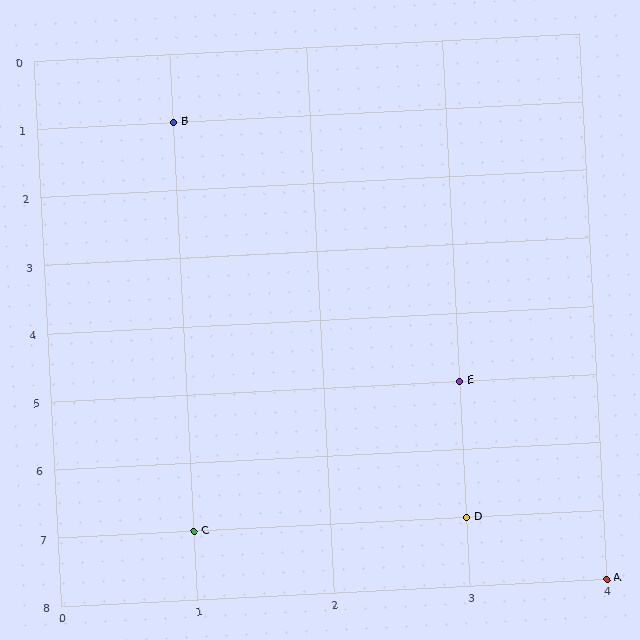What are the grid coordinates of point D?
Point D is at grid coordinates (3, 7).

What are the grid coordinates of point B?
Point B is at grid coordinates (1, 1).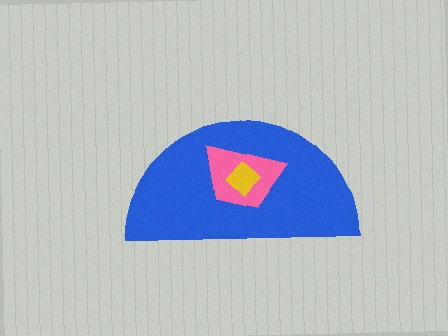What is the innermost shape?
The yellow diamond.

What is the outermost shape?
The blue semicircle.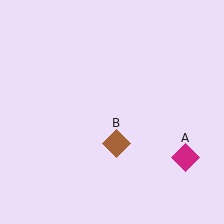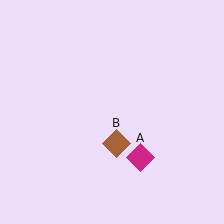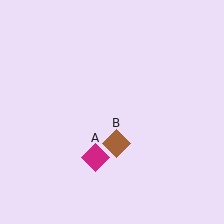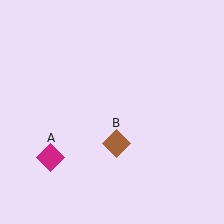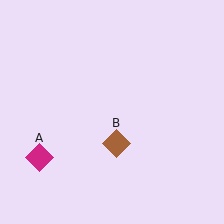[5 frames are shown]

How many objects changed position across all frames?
1 object changed position: magenta diamond (object A).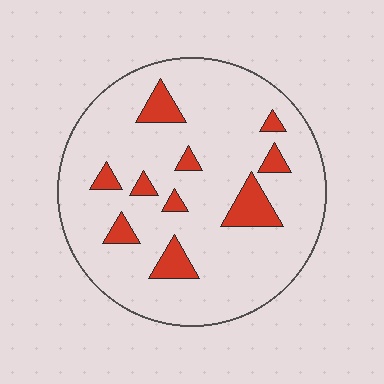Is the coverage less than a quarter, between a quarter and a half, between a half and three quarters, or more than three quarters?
Less than a quarter.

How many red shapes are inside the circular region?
10.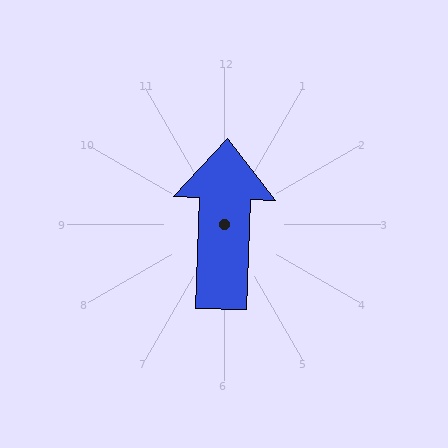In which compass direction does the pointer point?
North.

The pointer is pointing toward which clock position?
Roughly 12 o'clock.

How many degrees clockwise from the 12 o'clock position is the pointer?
Approximately 2 degrees.